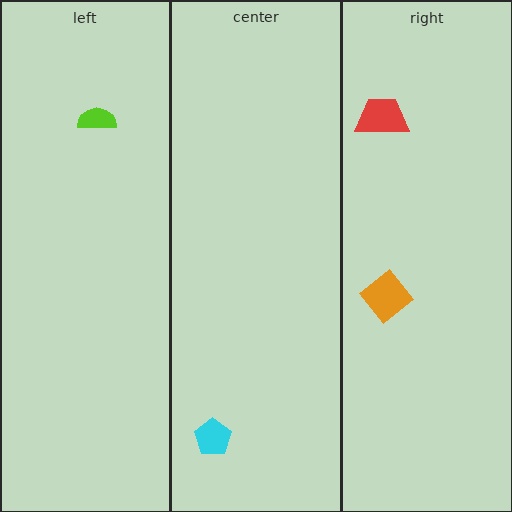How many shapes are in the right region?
2.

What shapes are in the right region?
The orange diamond, the red trapezoid.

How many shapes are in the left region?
1.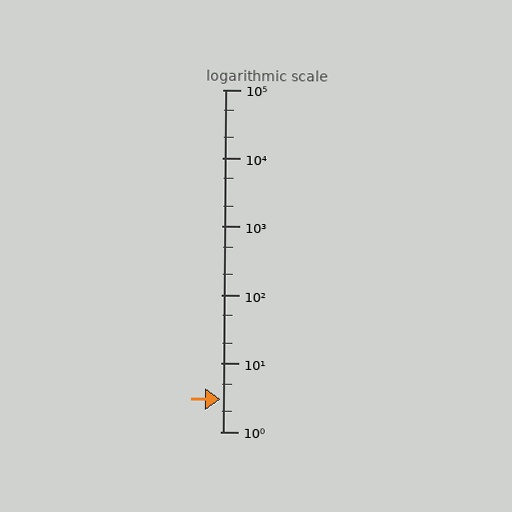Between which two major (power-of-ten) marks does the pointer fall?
The pointer is between 1 and 10.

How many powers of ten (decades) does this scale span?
The scale spans 5 decades, from 1 to 100000.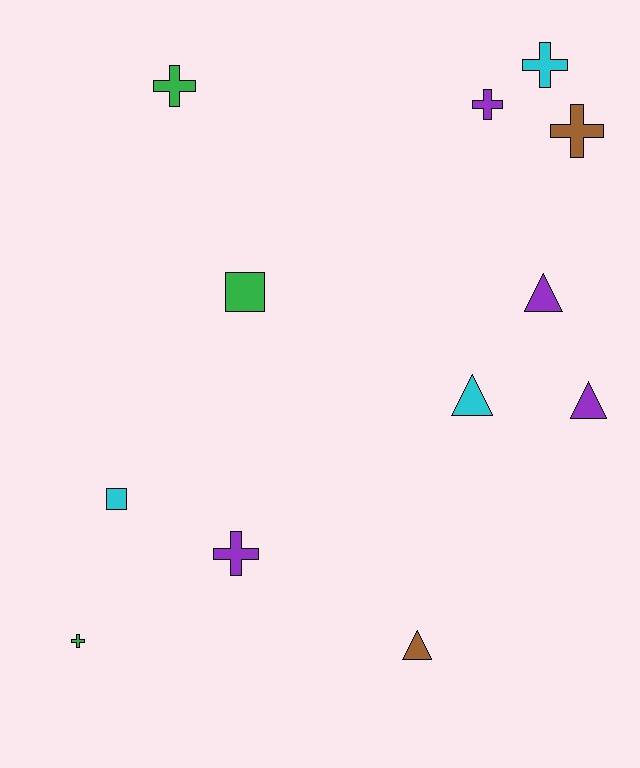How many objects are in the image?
There are 12 objects.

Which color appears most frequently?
Purple, with 4 objects.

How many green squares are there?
There is 1 green square.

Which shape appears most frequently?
Cross, with 6 objects.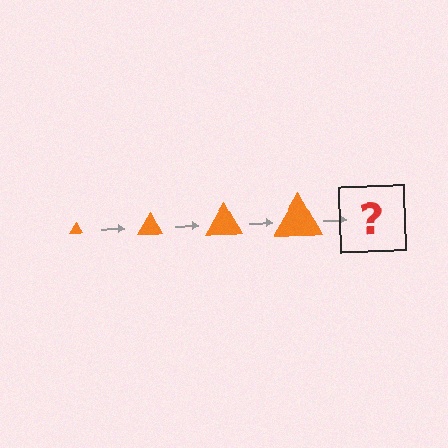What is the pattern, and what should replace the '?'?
The pattern is that the triangle gets progressively larger each step. The '?' should be an orange triangle, larger than the previous one.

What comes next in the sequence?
The next element should be an orange triangle, larger than the previous one.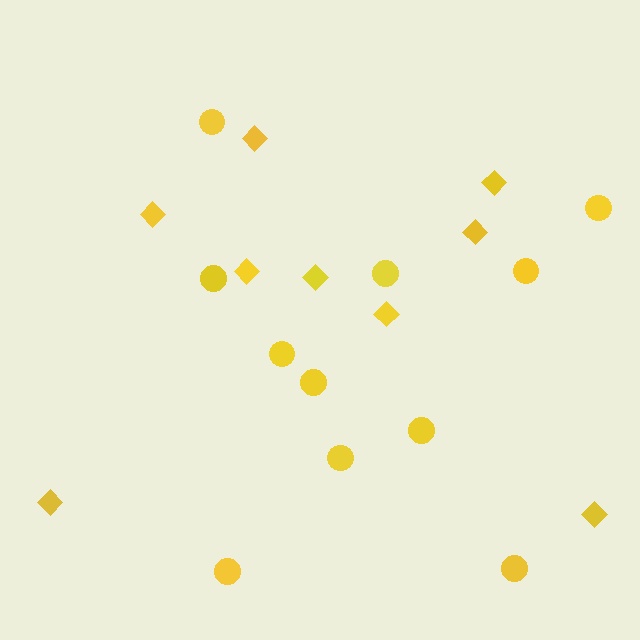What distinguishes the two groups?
There are 2 groups: one group of circles (11) and one group of diamonds (9).